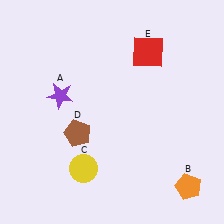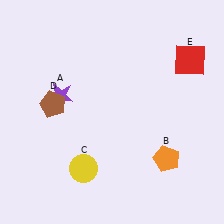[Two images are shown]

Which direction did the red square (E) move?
The red square (E) moved right.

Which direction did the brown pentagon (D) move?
The brown pentagon (D) moved up.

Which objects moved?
The objects that moved are: the orange pentagon (B), the brown pentagon (D), the red square (E).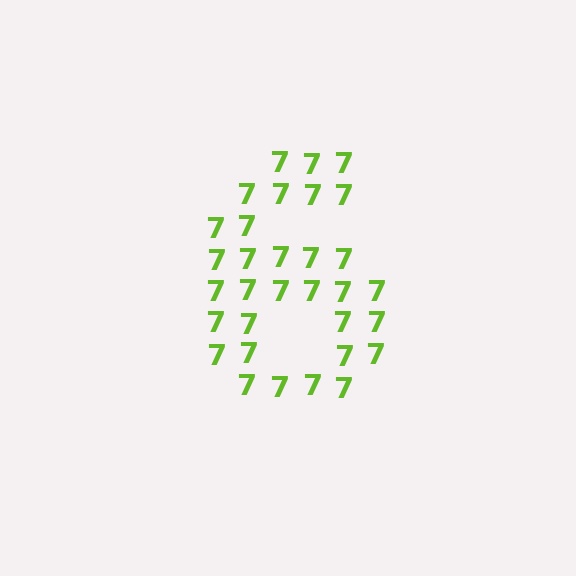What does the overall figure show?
The overall figure shows the digit 6.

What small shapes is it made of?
It is made of small digit 7's.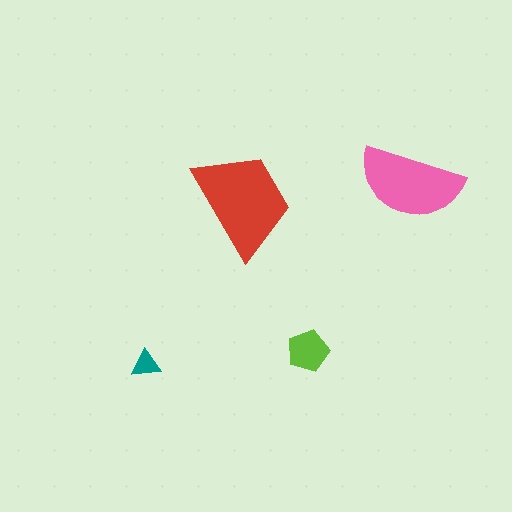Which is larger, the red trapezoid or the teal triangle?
The red trapezoid.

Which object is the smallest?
The teal triangle.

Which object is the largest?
The red trapezoid.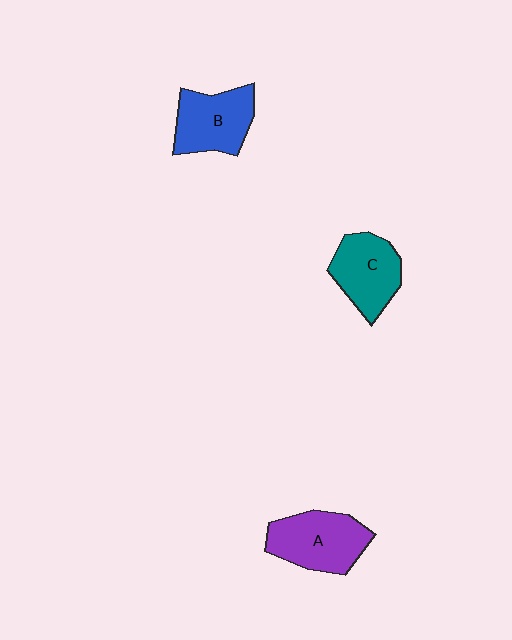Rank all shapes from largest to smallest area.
From largest to smallest: A (purple), B (blue), C (teal).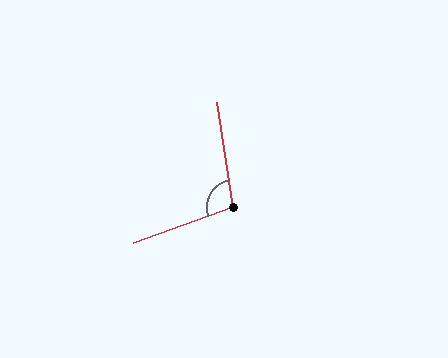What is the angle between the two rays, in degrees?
Approximately 100 degrees.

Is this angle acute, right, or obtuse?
It is obtuse.